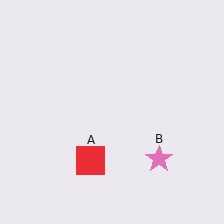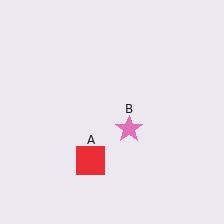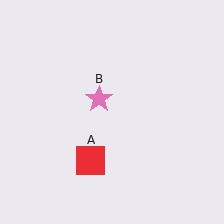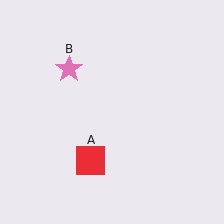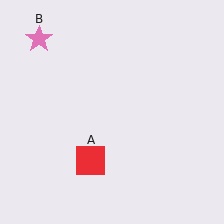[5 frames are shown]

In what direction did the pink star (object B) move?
The pink star (object B) moved up and to the left.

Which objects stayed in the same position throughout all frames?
Red square (object A) remained stationary.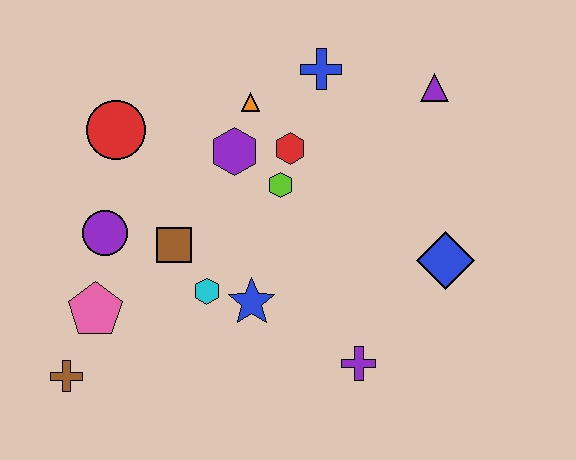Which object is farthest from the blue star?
The purple triangle is farthest from the blue star.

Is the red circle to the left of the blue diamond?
Yes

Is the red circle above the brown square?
Yes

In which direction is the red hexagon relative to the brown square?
The red hexagon is to the right of the brown square.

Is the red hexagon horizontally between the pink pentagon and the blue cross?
Yes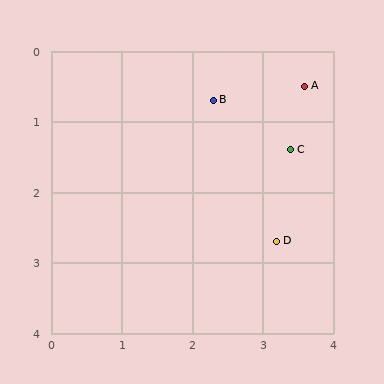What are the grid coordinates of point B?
Point B is at approximately (2.3, 0.7).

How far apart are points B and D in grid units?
Points B and D are about 2.2 grid units apart.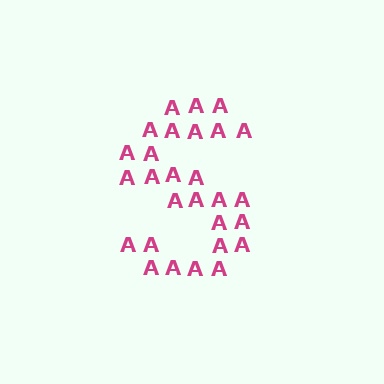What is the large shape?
The large shape is the letter S.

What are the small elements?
The small elements are letter A's.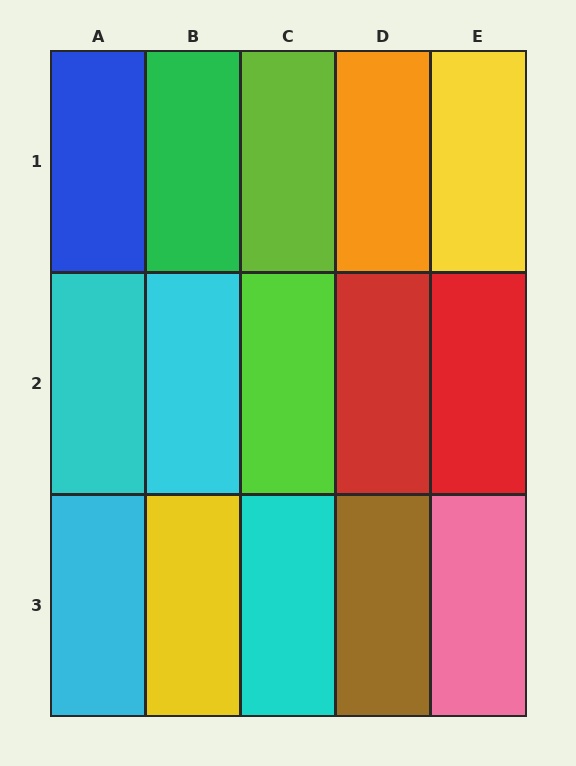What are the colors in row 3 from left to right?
Cyan, yellow, cyan, brown, pink.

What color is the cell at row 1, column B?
Green.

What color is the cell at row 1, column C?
Lime.